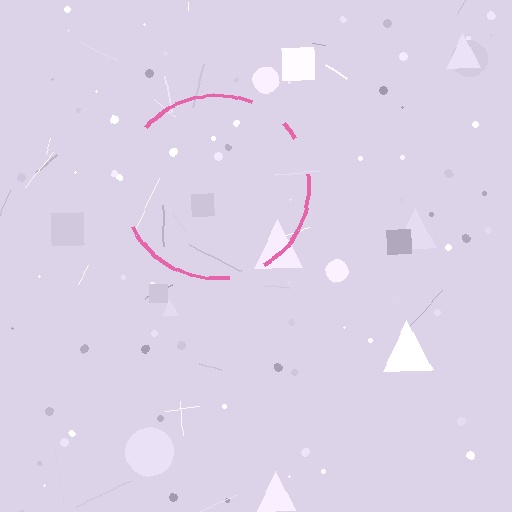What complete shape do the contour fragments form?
The contour fragments form a circle.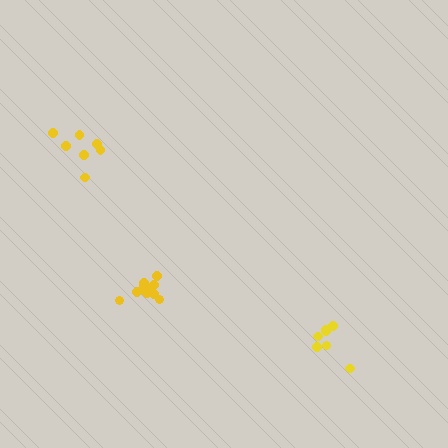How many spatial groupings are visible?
There are 3 spatial groupings.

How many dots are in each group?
Group 1: 10 dots, Group 2: 7 dots, Group 3: 7 dots (24 total).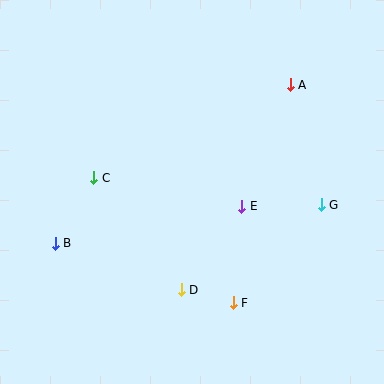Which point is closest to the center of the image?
Point E at (242, 206) is closest to the center.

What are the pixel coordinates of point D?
Point D is at (181, 290).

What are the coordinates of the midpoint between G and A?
The midpoint between G and A is at (306, 145).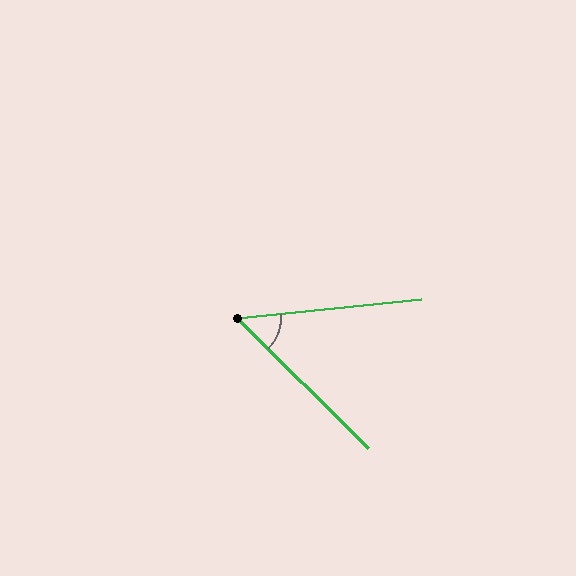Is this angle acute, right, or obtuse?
It is acute.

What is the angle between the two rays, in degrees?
Approximately 51 degrees.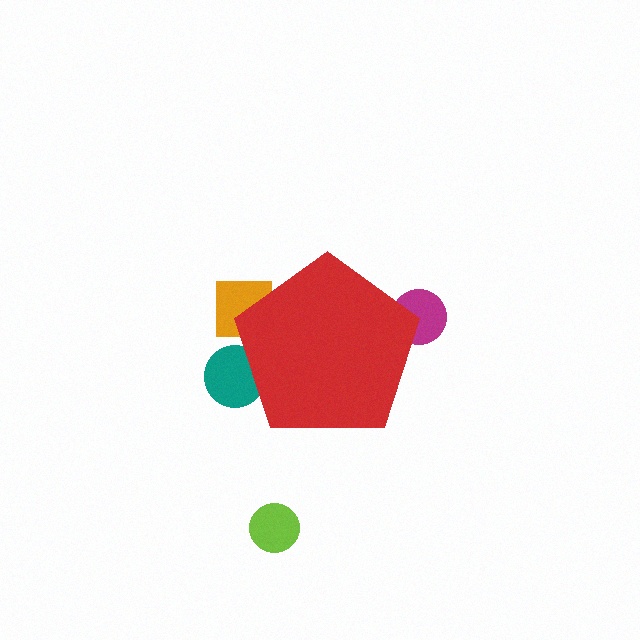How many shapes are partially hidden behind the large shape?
3 shapes are partially hidden.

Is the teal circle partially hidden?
Yes, the teal circle is partially hidden behind the red pentagon.